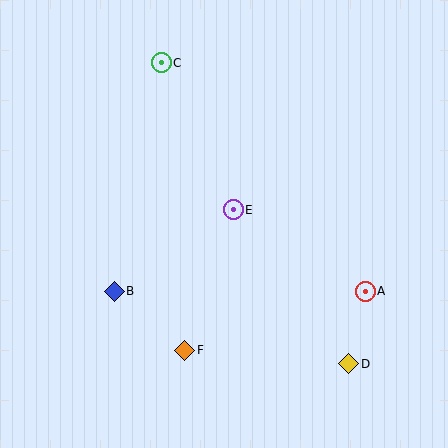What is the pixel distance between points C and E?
The distance between C and E is 163 pixels.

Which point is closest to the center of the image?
Point E at (233, 210) is closest to the center.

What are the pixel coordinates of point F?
Point F is at (185, 350).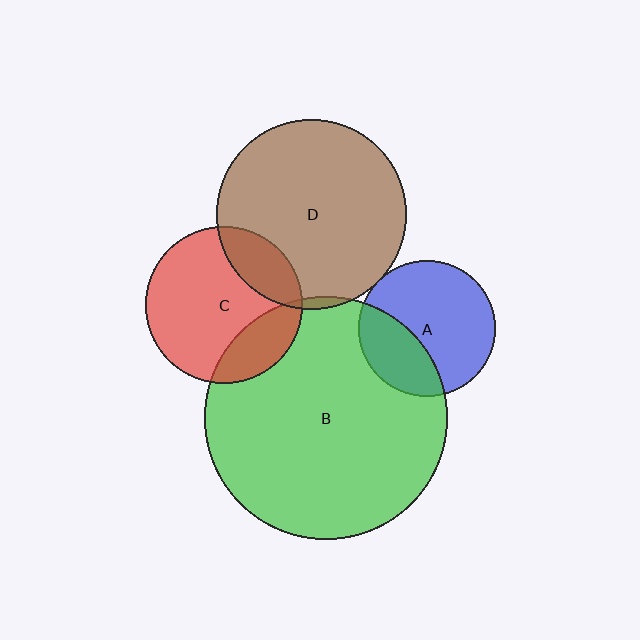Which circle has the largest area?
Circle B (green).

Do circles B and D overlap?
Yes.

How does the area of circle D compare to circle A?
Approximately 2.0 times.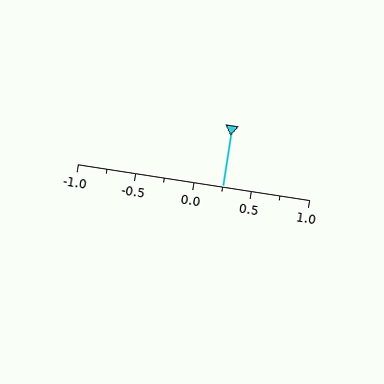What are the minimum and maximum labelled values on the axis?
The axis runs from -1.0 to 1.0.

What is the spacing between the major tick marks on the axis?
The major ticks are spaced 0.5 apart.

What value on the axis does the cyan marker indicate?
The marker indicates approximately 0.25.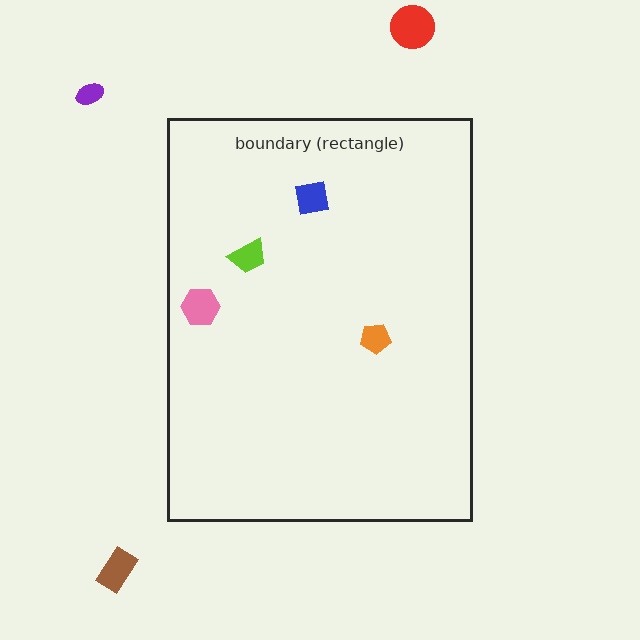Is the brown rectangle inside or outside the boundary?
Outside.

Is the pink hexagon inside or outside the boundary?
Inside.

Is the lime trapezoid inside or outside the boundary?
Inside.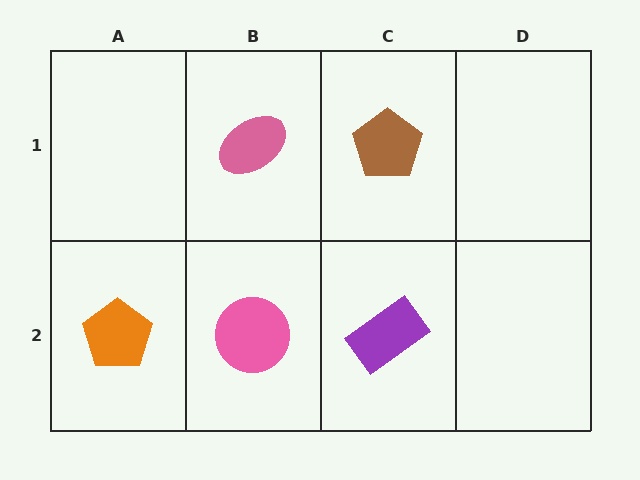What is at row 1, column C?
A brown pentagon.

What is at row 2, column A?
An orange pentagon.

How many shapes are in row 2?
3 shapes.